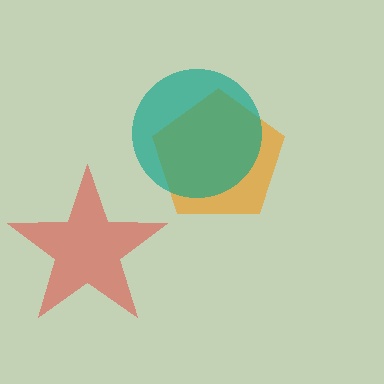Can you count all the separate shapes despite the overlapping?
Yes, there are 3 separate shapes.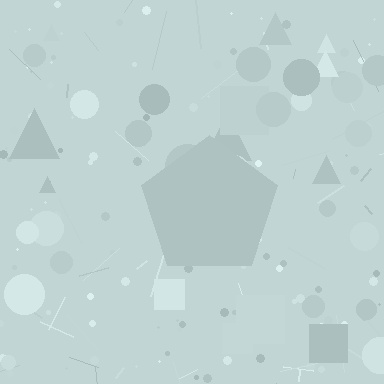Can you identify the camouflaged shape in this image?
The camouflaged shape is a pentagon.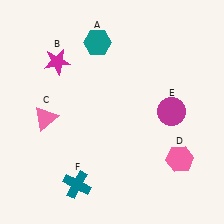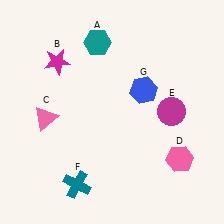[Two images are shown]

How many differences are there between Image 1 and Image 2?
There is 1 difference between the two images.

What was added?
A blue hexagon (G) was added in Image 2.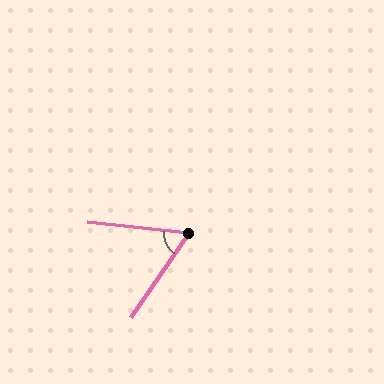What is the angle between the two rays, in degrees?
Approximately 61 degrees.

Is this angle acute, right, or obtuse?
It is acute.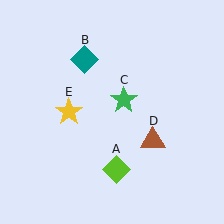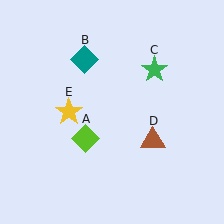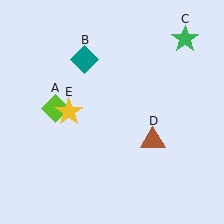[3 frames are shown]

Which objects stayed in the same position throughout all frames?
Teal diamond (object B) and brown triangle (object D) and yellow star (object E) remained stationary.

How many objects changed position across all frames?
2 objects changed position: lime diamond (object A), green star (object C).